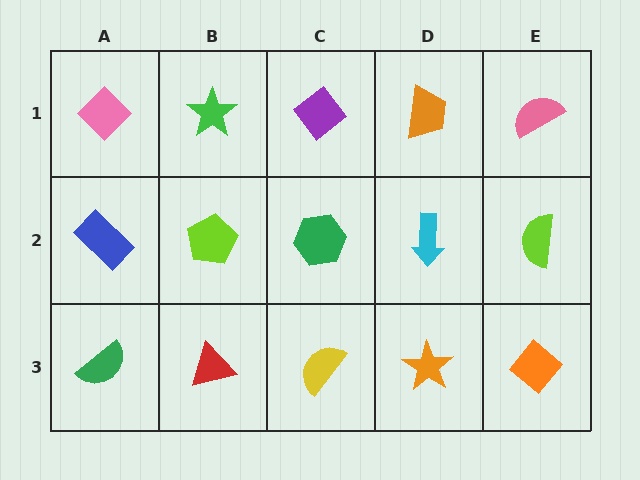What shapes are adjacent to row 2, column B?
A green star (row 1, column B), a red triangle (row 3, column B), a blue rectangle (row 2, column A), a green hexagon (row 2, column C).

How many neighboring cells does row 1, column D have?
3.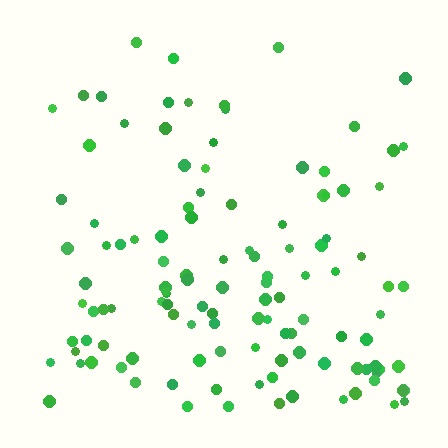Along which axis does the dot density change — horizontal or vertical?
Vertical.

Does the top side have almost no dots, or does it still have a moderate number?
Still a moderate number, just noticeably fewer than the bottom.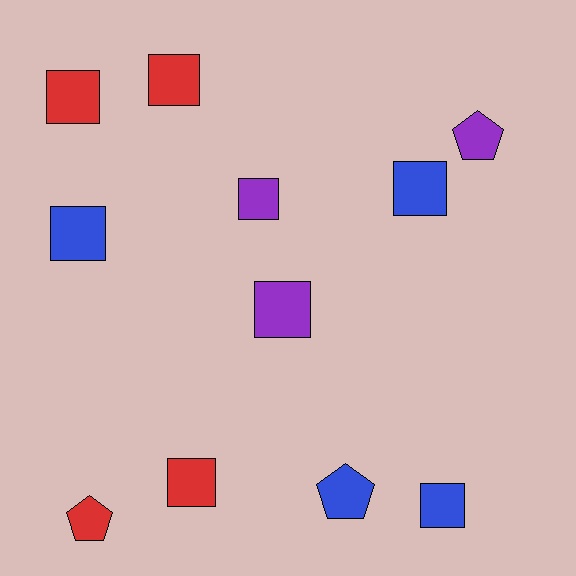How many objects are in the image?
There are 11 objects.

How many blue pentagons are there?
There is 1 blue pentagon.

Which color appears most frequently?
Blue, with 4 objects.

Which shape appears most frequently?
Square, with 8 objects.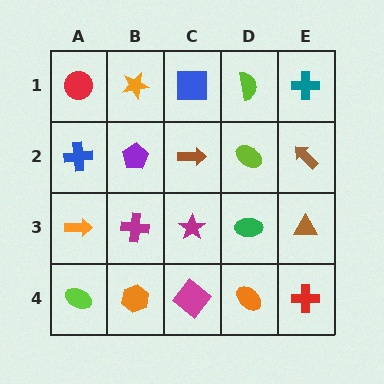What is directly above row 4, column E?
A brown triangle.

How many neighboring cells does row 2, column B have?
4.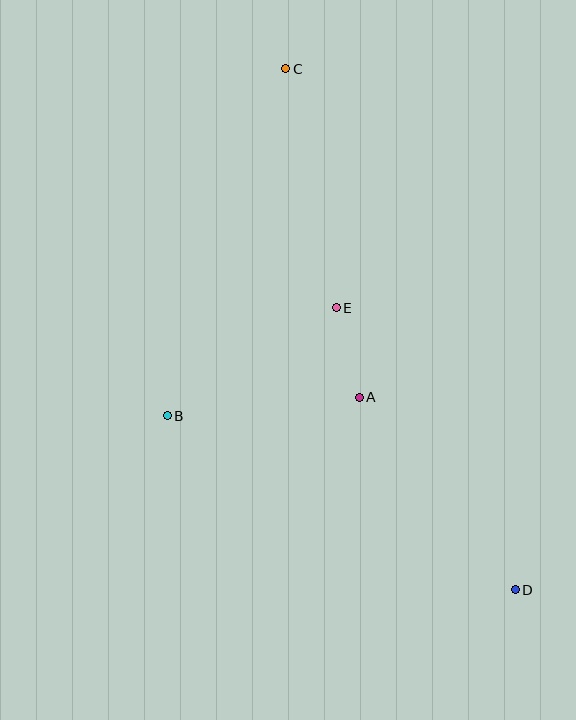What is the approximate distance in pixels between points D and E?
The distance between D and E is approximately 334 pixels.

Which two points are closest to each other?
Points A and E are closest to each other.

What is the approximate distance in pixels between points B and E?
The distance between B and E is approximately 201 pixels.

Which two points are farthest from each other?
Points C and D are farthest from each other.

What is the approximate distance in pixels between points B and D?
The distance between B and D is approximately 389 pixels.